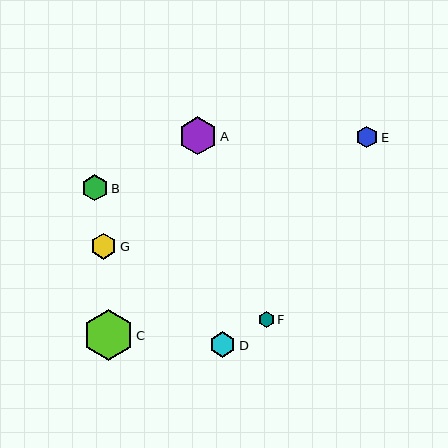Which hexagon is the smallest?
Hexagon F is the smallest with a size of approximately 16 pixels.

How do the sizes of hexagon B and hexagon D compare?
Hexagon B and hexagon D are approximately the same size.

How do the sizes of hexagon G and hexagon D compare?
Hexagon G and hexagon D are approximately the same size.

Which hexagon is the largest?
Hexagon C is the largest with a size of approximately 51 pixels.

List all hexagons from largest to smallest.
From largest to smallest: C, A, B, G, D, E, F.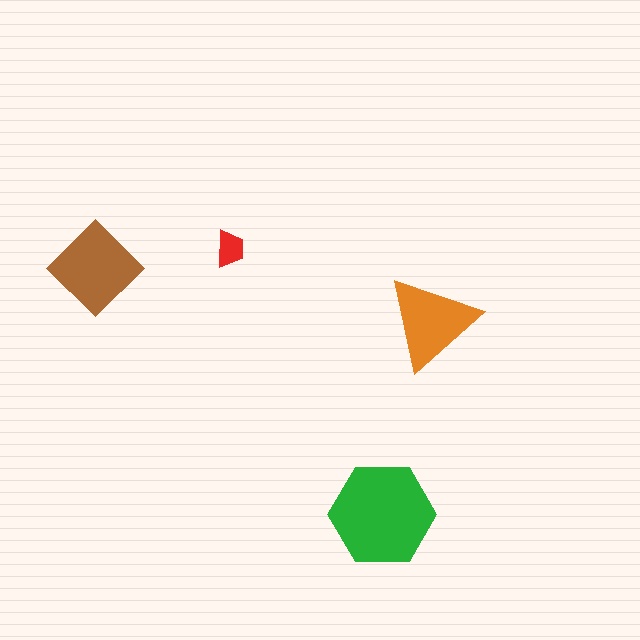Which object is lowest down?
The green hexagon is bottommost.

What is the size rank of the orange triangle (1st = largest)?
3rd.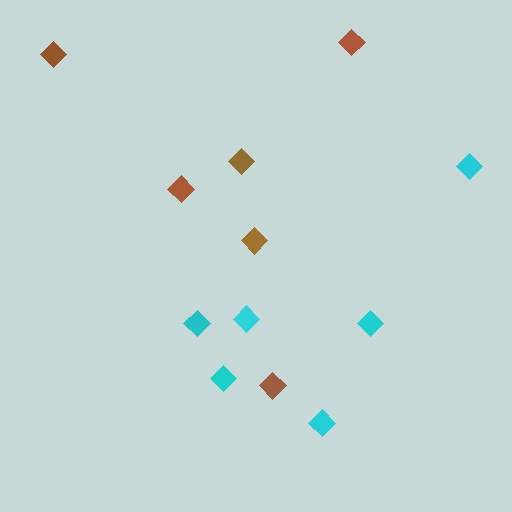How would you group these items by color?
There are 2 groups: one group of brown diamonds (6) and one group of cyan diamonds (6).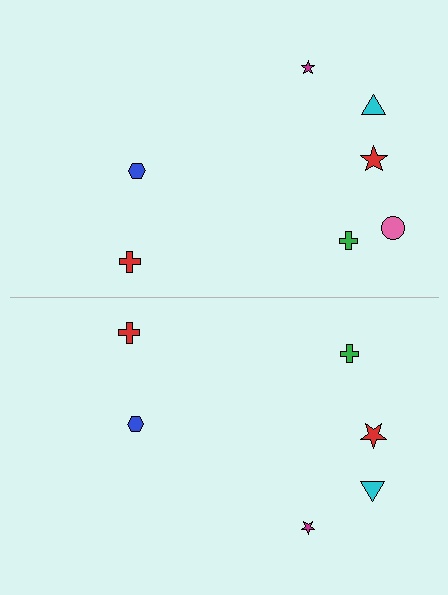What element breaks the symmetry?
A pink circle is missing from the bottom side.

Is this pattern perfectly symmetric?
No, the pattern is not perfectly symmetric. A pink circle is missing from the bottom side.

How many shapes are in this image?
There are 13 shapes in this image.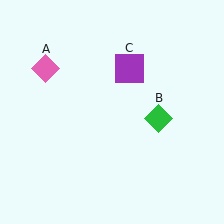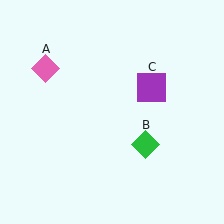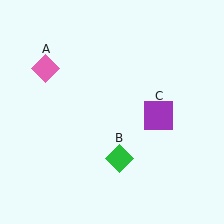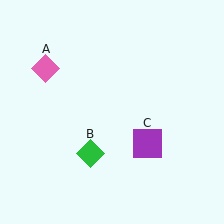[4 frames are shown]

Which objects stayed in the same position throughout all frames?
Pink diamond (object A) remained stationary.